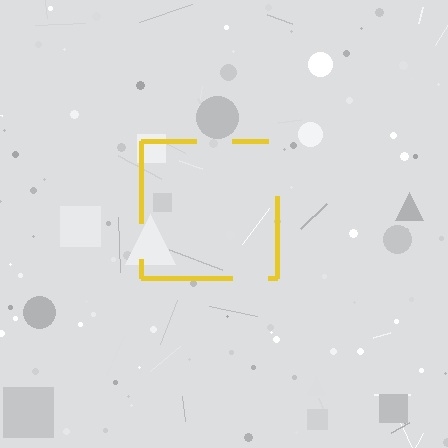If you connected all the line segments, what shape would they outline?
They would outline a square.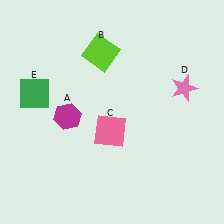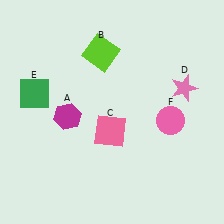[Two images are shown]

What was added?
A pink circle (F) was added in Image 2.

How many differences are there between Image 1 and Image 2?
There is 1 difference between the two images.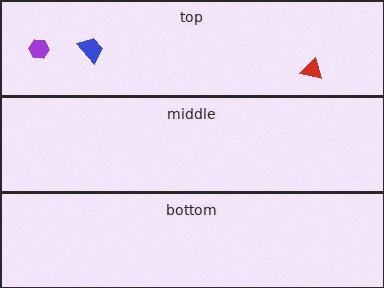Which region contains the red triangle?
The top region.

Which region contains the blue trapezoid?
The top region.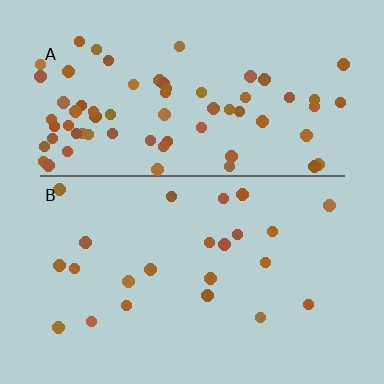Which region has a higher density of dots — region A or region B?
A (the top).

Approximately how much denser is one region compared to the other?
Approximately 3.1× — region A over region B.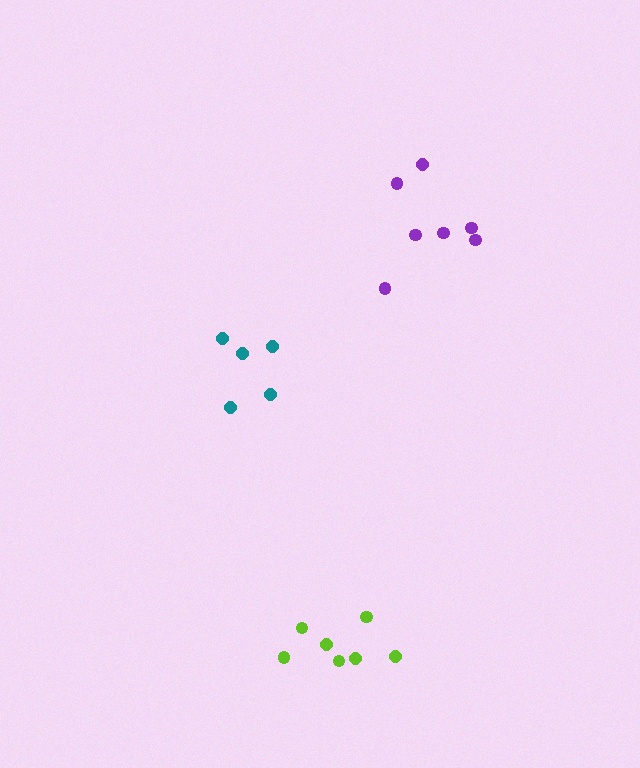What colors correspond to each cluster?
The clusters are colored: lime, purple, teal.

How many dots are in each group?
Group 1: 7 dots, Group 2: 7 dots, Group 3: 5 dots (19 total).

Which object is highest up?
The purple cluster is topmost.